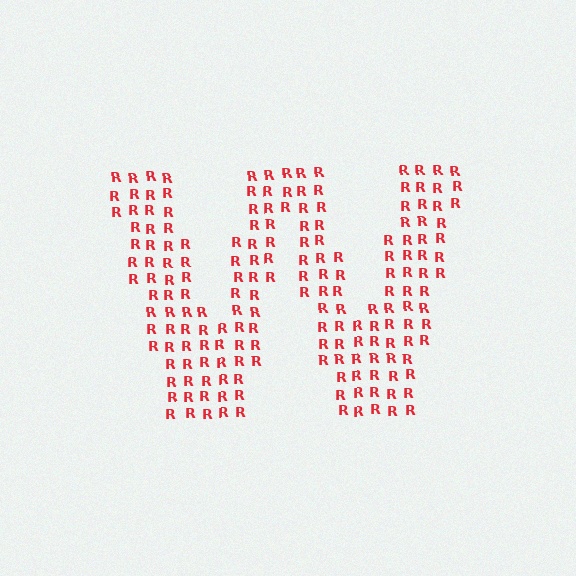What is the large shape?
The large shape is the letter W.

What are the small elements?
The small elements are letter R's.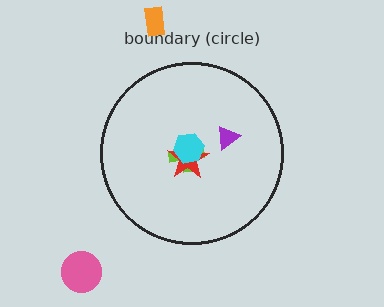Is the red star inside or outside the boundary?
Inside.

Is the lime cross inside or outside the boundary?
Inside.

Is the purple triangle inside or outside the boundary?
Inside.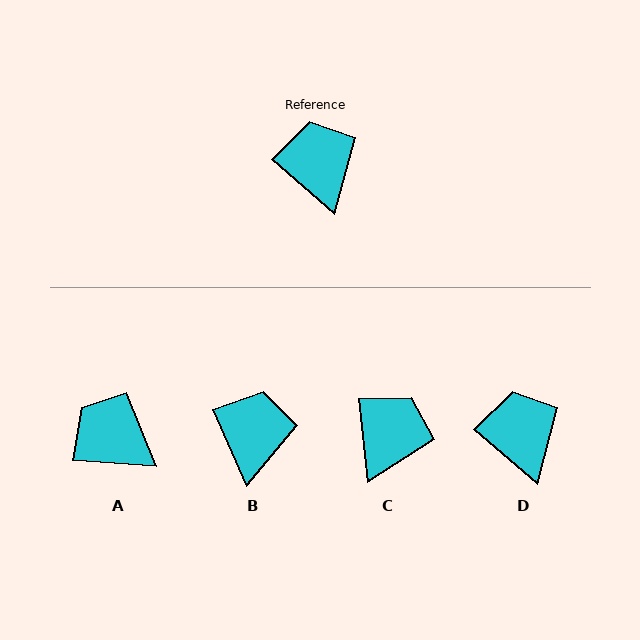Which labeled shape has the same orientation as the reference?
D.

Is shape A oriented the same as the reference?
No, it is off by about 37 degrees.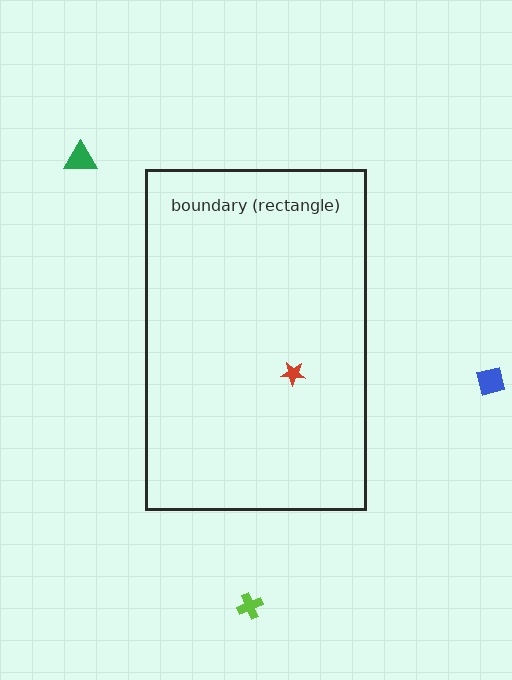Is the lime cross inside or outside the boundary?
Outside.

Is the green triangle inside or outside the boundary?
Outside.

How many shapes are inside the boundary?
1 inside, 3 outside.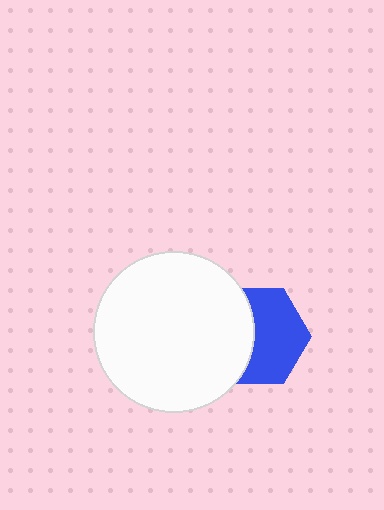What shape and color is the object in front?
The object in front is a white circle.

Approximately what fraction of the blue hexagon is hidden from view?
Roughly 42% of the blue hexagon is hidden behind the white circle.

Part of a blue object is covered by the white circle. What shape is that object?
It is a hexagon.